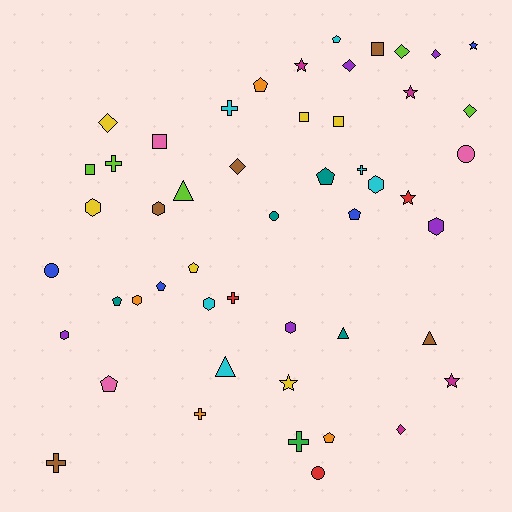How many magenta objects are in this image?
There are 4 magenta objects.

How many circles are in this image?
There are 4 circles.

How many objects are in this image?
There are 50 objects.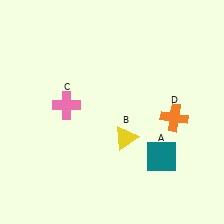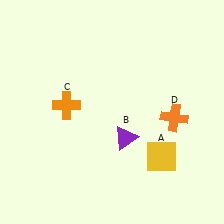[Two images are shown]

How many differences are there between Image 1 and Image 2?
There are 3 differences between the two images.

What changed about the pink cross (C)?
In Image 1, C is pink. In Image 2, it changed to orange.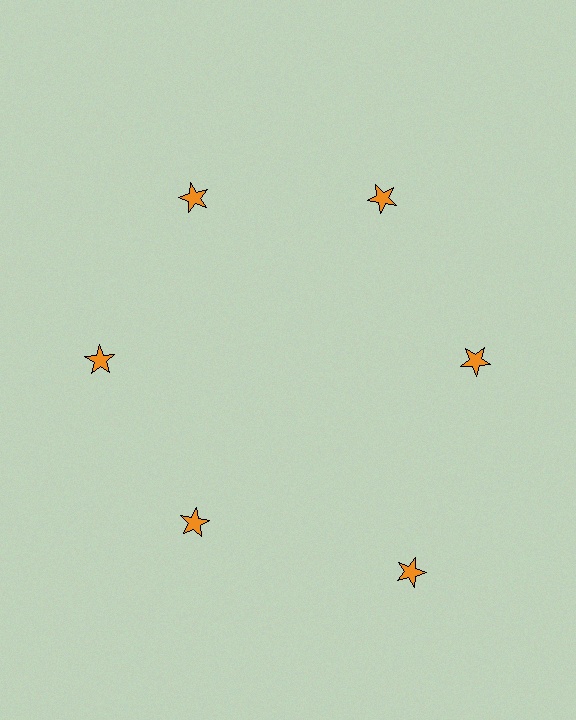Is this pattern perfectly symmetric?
No. The 6 orange stars are arranged in a ring, but one element near the 5 o'clock position is pushed outward from the center, breaking the 6-fold rotational symmetry.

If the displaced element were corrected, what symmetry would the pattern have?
It would have 6-fold rotational symmetry — the pattern would map onto itself every 60 degrees.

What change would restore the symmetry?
The symmetry would be restored by moving it inward, back onto the ring so that all 6 stars sit at equal angles and equal distance from the center.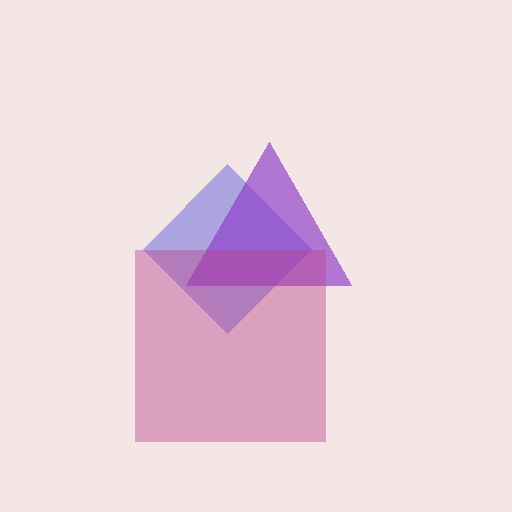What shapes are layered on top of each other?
The layered shapes are: a blue diamond, a purple triangle, a magenta square.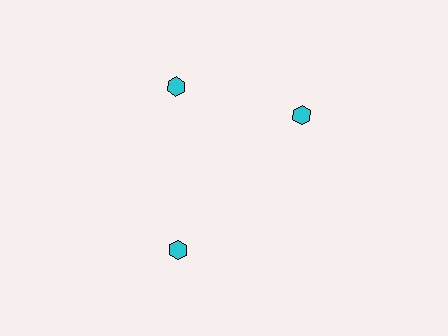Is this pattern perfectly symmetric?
No. The 3 cyan hexagons are arranged in a ring, but one element near the 3 o'clock position is rotated out of alignment along the ring, breaking the 3-fold rotational symmetry.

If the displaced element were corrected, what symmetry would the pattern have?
It would have 3-fold rotational symmetry — the pattern would map onto itself every 120 degrees.